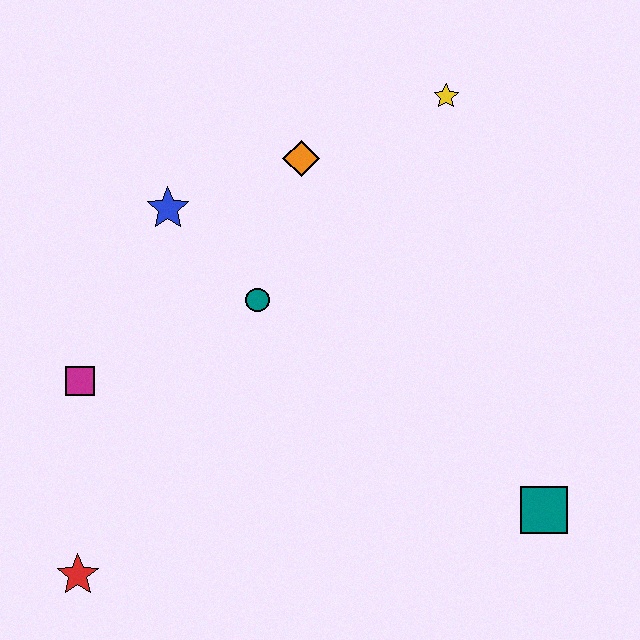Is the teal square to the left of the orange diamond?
No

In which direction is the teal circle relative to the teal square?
The teal circle is to the left of the teal square.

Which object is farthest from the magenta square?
The teal square is farthest from the magenta square.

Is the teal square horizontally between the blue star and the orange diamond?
No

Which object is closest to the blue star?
The teal circle is closest to the blue star.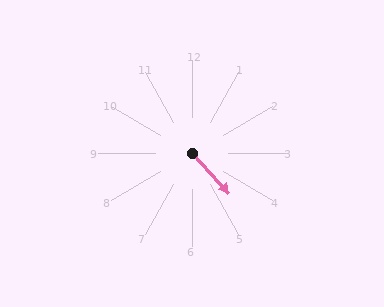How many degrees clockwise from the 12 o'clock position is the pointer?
Approximately 137 degrees.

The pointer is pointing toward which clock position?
Roughly 5 o'clock.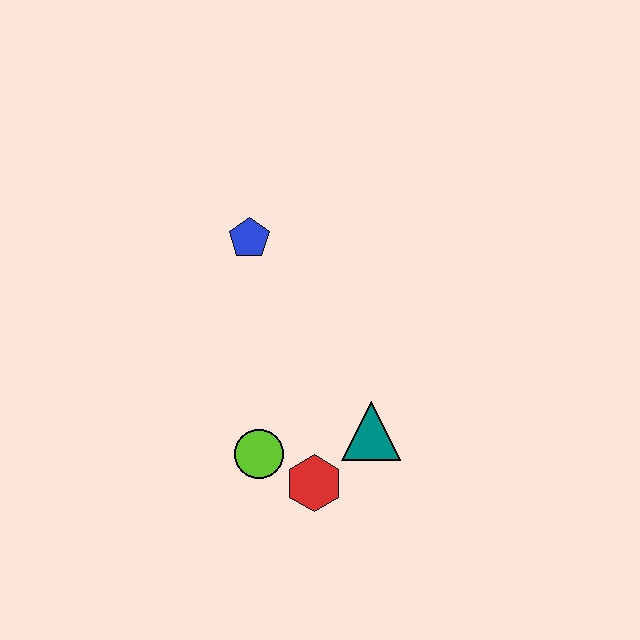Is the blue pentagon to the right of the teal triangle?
No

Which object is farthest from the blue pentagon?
The red hexagon is farthest from the blue pentagon.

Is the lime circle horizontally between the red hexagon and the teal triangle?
No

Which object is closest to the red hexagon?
The lime circle is closest to the red hexagon.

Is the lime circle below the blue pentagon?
Yes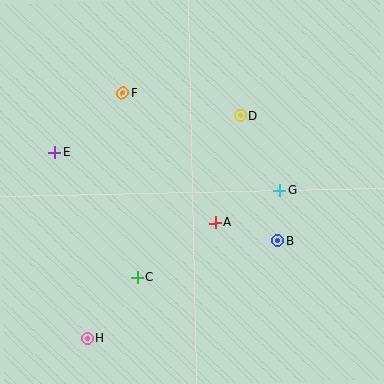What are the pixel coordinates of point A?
Point A is at (215, 223).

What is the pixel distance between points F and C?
The distance between F and C is 185 pixels.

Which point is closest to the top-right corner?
Point D is closest to the top-right corner.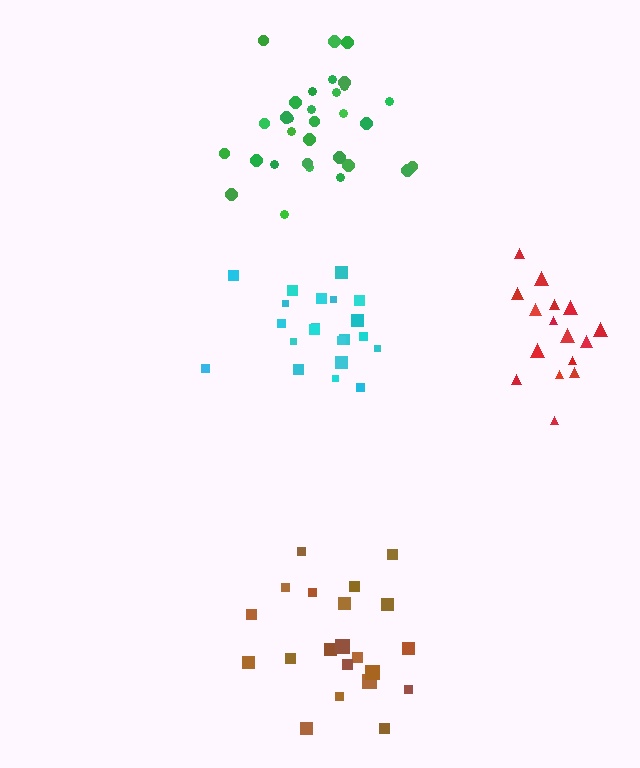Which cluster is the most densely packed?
Cyan.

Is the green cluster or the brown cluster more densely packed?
Green.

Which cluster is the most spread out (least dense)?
Brown.